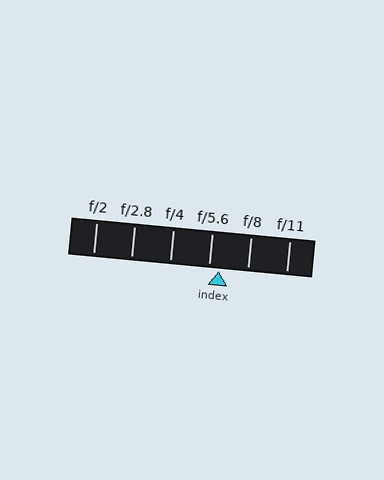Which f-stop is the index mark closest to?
The index mark is closest to f/5.6.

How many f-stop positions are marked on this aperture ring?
There are 6 f-stop positions marked.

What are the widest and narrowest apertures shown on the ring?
The widest aperture shown is f/2 and the narrowest is f/11.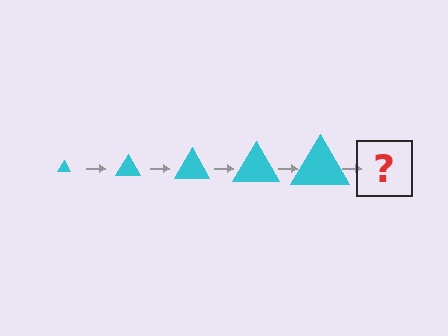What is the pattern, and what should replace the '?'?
The pattern is that the triangle gets progressively larger each step. The '?' should be a cyan triangle, larger than the previous one.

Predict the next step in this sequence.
The next step is a cyan triangle, larger than the previous one.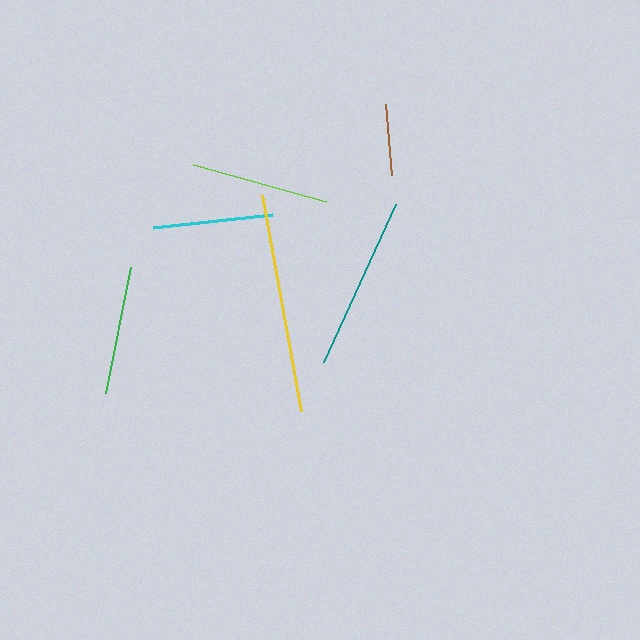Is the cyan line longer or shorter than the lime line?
The lime line is longer than the cyan line.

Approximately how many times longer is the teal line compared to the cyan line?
The teal line is approximately 1.5 times the length of the cyan line.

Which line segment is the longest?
The yellow line is the longest at approximately 220 pixels.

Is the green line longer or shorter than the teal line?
The teal line is longer than the green line.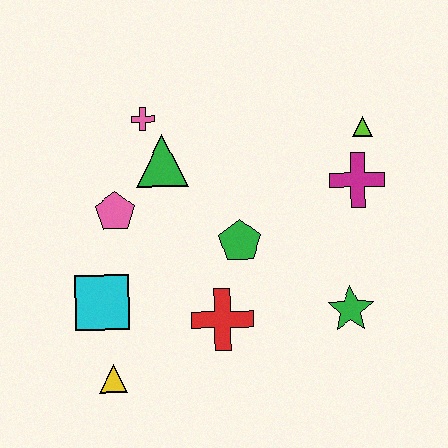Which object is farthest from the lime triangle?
The yellow triangle is farthest from the lime triangle.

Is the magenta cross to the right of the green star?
Yes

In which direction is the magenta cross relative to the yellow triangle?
The magenta cross is to the right of the yellow triangle.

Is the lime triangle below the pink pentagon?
No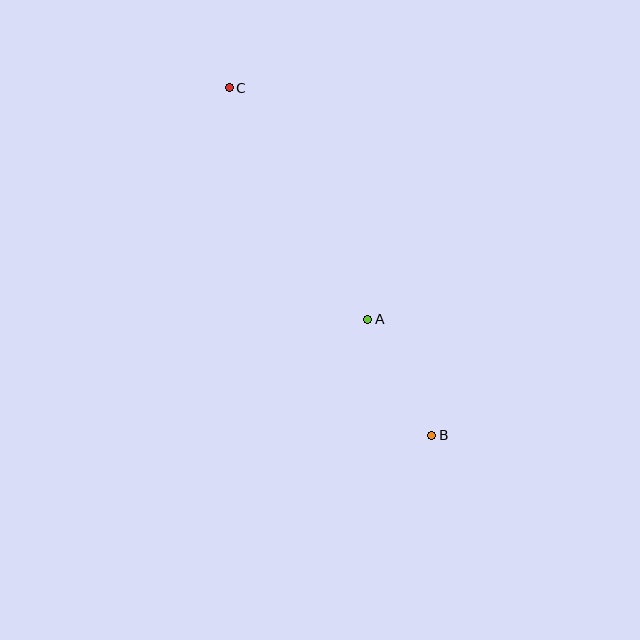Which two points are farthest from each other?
Points B and C are farthest from each other.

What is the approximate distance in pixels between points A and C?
The distance between A and C is approximately 270 pixels.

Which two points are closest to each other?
Points A and B are closest to each other.